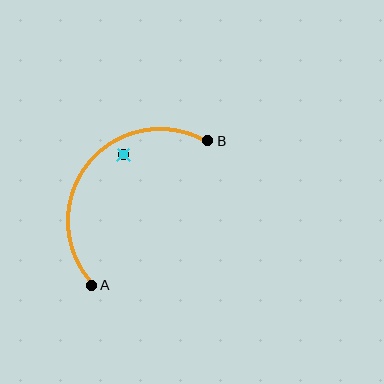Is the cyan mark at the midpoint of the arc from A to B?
No — the cyan mark does not lie on the arc at all. It sits slightly inside the curve.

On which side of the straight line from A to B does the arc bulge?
The arc bulges above and to the left of the straight line connecting A and B.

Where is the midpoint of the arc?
The arc midpoint is the point on the curve farthest from the straight line joining A and B. It sits above and to the left of that line.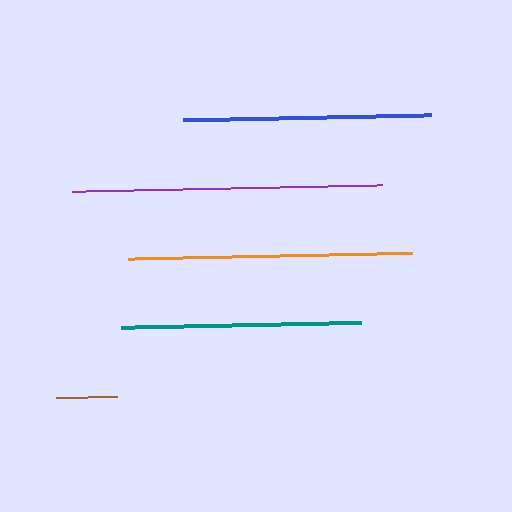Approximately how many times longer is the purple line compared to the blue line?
The purple line is approximately 1.2 times the length of the blue line.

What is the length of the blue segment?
The blue segment is approximately 249 pixels long.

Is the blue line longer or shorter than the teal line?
The blue line is longer than the teal line.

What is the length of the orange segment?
The orange segment is approximately 284 pixels long.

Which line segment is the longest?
The purple line is the longest at approximately 309 pixels.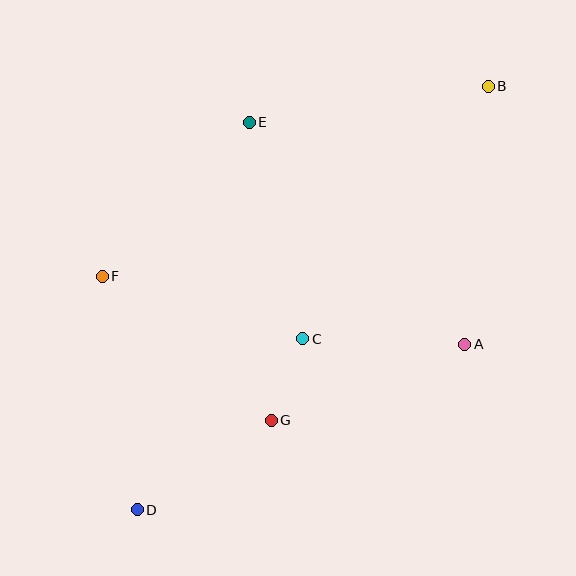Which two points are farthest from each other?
Points B and D are farthest from each other.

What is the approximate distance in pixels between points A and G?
The distance between A and G is approximately 208 pixels.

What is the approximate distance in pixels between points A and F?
The distance between A and F is approximately 369 pixels.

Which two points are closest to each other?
Points C and G are closest to each other.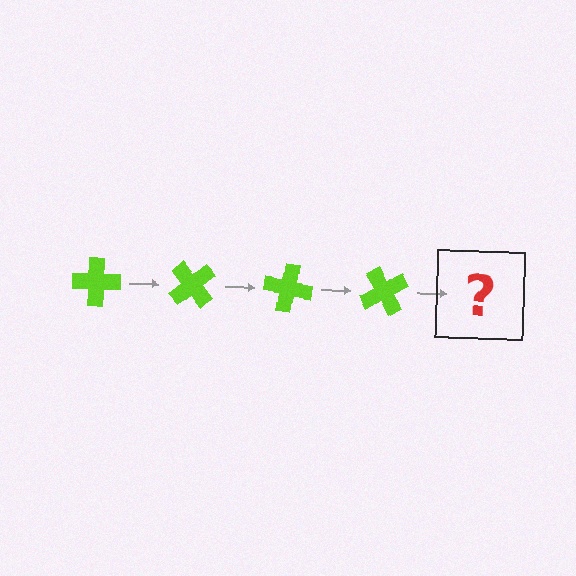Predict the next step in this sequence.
The next step is a lime cross rotated 200 degrees.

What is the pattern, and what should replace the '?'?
The pattern is that the cross rotates 50 degrees each step. The '?' should be a lime cross rotated 200 degrees.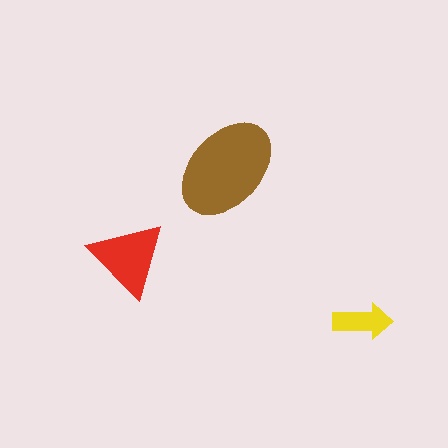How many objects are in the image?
There are 3 objects in the image.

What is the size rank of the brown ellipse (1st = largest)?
1st.